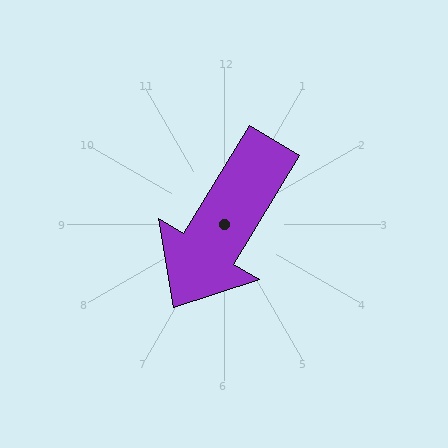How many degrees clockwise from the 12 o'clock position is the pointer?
Approximately 211 degrees.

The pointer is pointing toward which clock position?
Roughly 7 o'clock.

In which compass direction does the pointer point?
Southwest.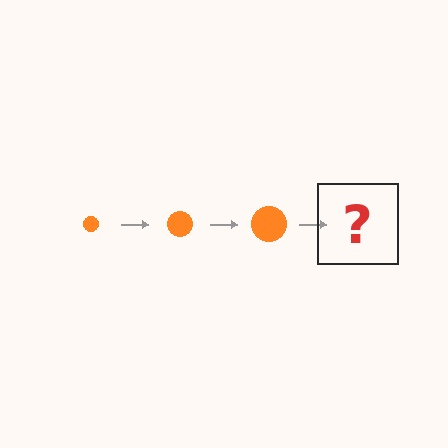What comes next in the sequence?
The next element should be an orange circle, larger than the previous one.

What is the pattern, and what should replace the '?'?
The pattern is that the circle gets progressively larger each step. The '?' should be an orange circle, larger than the previous one.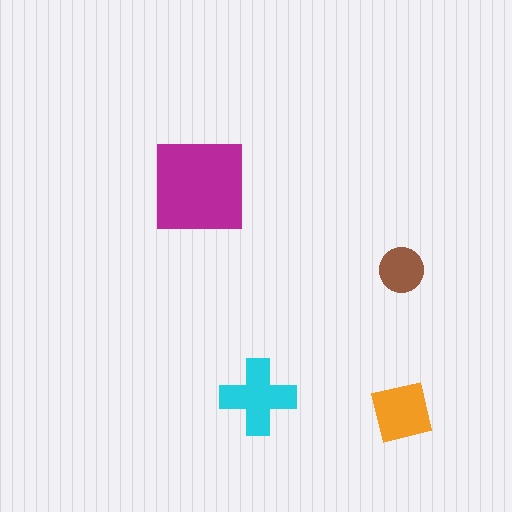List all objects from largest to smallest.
The magenta square, the cyan cross, the orange square, the brown circle.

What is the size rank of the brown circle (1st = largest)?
4th.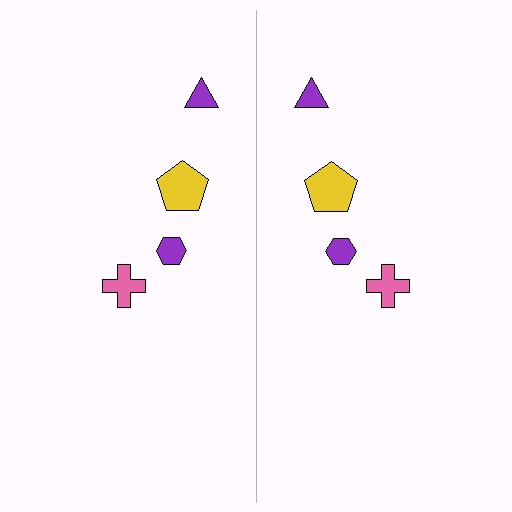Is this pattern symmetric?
Yes, this pattern has bilateral (reflection) symmetry.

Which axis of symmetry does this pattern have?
The pattern has a vertical axis of symmetry running through the center of the image.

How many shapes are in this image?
There are 8 shapes in this image.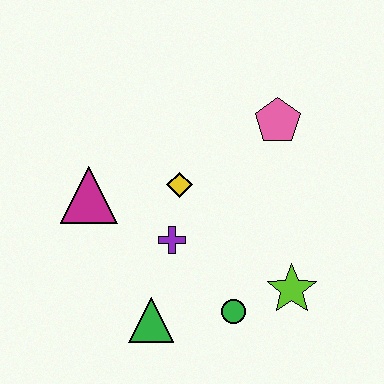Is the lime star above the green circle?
Yes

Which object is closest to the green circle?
The lime star is closest to the green circle.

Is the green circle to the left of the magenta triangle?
No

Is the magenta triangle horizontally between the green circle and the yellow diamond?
No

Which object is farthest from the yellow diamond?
The lime star is farthest from the yellow diamond.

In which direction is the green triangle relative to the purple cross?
The green triangle is below the purple cross.